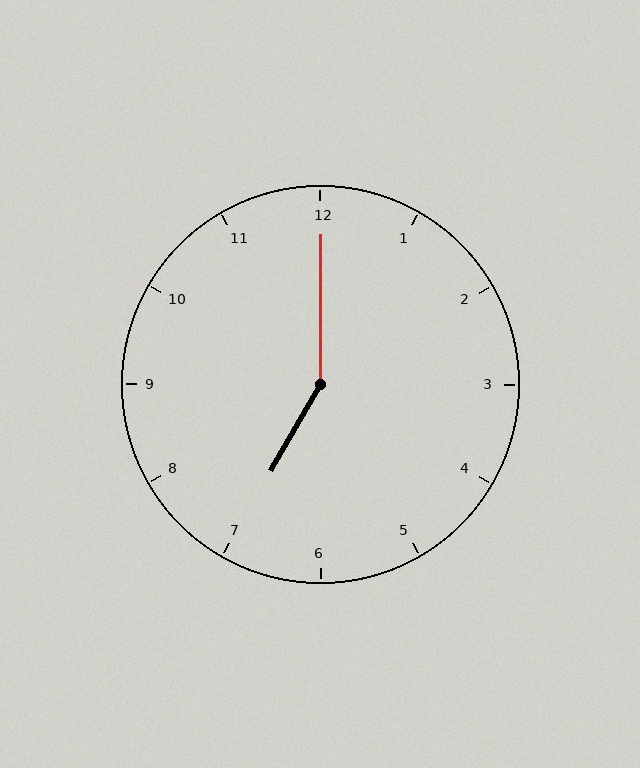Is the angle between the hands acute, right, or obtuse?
It is obtuse.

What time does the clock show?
7:00.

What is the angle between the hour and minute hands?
Approximately 150 degrees.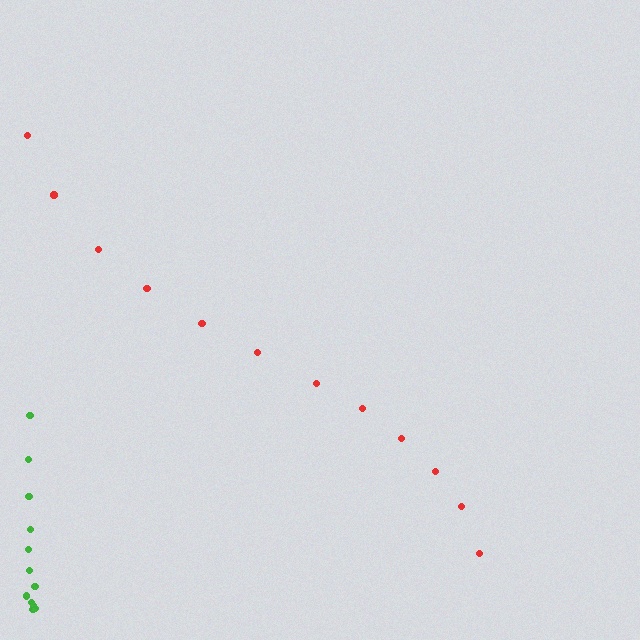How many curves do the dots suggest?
There are 2 distinct paths.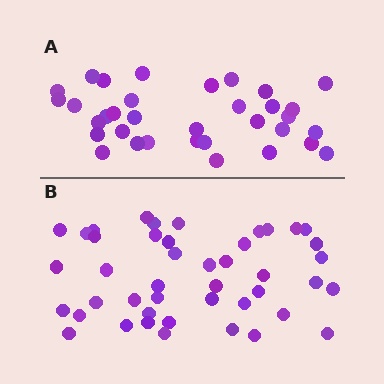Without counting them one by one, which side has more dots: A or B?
Region B (the bottom region) has more dots.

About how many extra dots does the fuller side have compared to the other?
Region B has roughly 10 or so more dots than region A.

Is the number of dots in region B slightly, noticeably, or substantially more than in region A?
Region B has noticeably more, but not dramatically so. The ratio is roughly 1.3 to 1.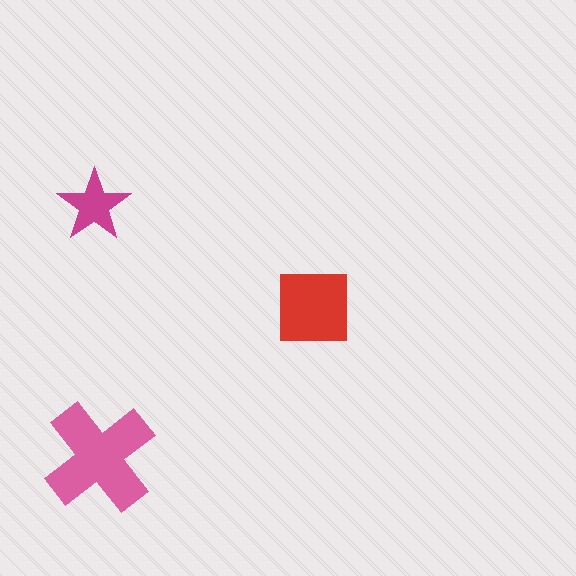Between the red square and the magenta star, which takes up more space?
The red square.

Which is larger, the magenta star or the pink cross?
The pink cross.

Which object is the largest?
The pink cross.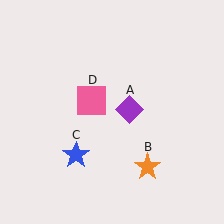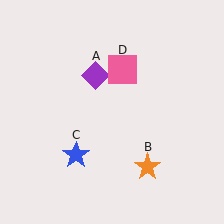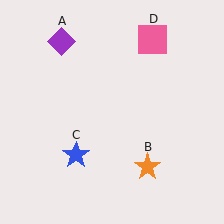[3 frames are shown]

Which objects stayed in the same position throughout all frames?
Orange star (object B) and blue star (object C) remained stationary.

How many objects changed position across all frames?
2 objects changed position: purple diamond (object A), pink square (object D).